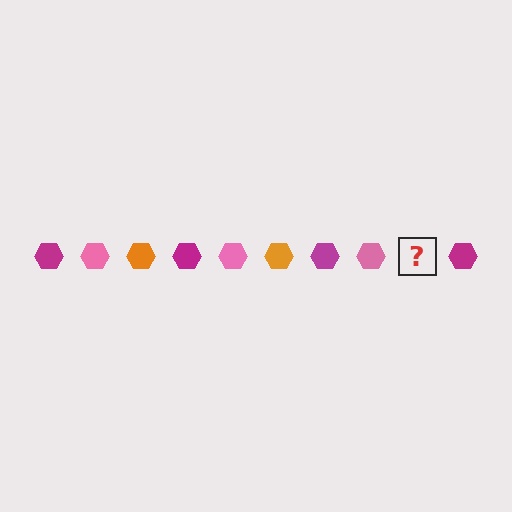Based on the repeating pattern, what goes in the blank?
The blank should be an orange hexagon.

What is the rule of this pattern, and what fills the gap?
The rule is that the pattern cycles through magenta, pink, orange hexagons. The gap should be filled with an orange hexagon.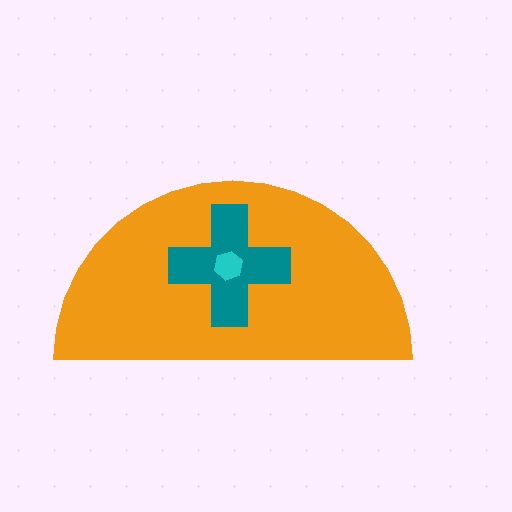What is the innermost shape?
The cyan hexagon.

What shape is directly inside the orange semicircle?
The teal cross.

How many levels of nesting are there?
3.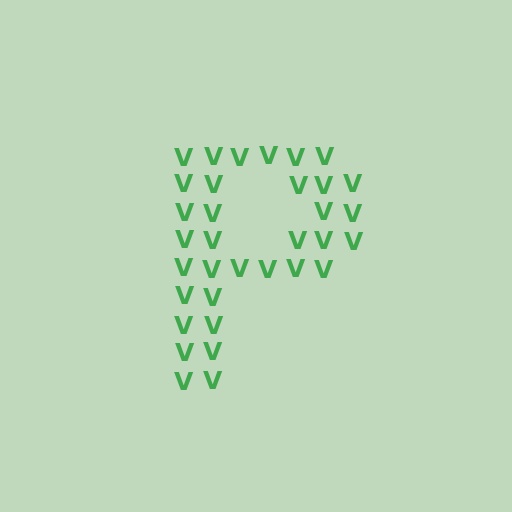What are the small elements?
The small elements are letter V's.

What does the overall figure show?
The overall figure shows the letter P.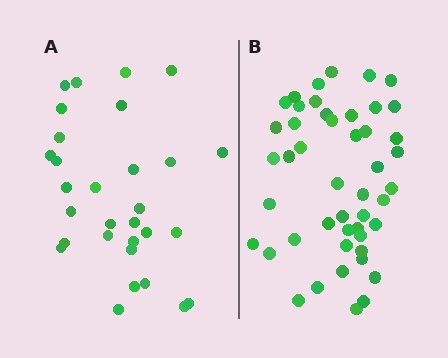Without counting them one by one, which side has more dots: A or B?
Region B (the right region) has more dots.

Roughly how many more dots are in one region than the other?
Region B has approximately 15 more dots than region A.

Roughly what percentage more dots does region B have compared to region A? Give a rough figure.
About 55% more.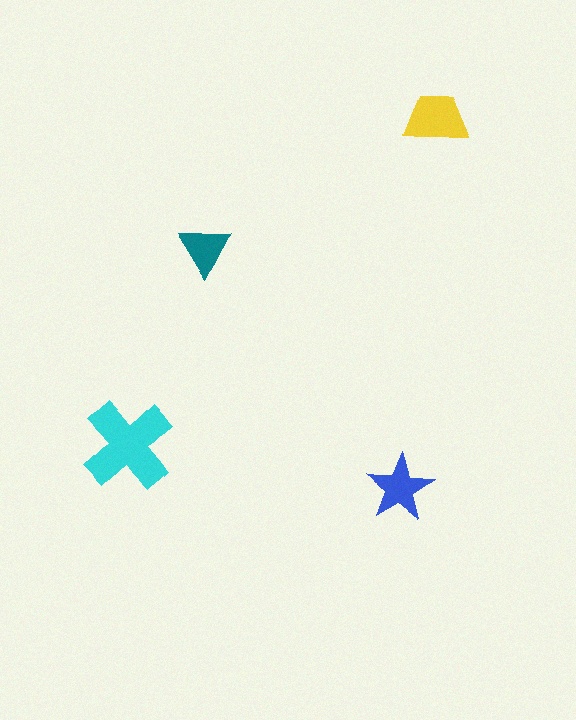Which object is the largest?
The cyan cross.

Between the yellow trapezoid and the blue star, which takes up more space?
The yellow trapezoid.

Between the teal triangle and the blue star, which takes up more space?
The blue star.